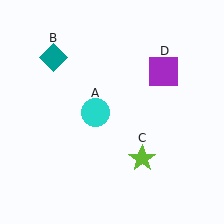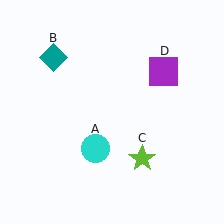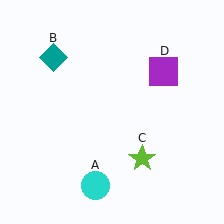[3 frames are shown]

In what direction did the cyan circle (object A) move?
The cyan circle (object A) moved down.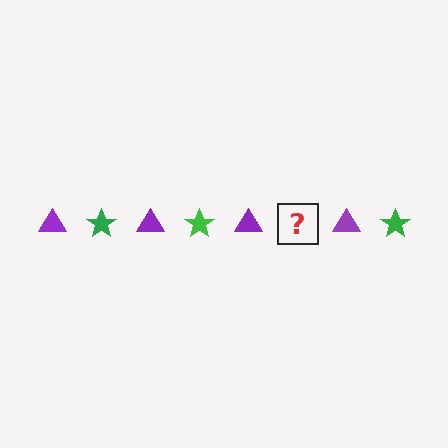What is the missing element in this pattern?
The missing element is a green star.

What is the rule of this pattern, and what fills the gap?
The rule is that the pattern alternates between purple triangle and green star. The gap should be filled with a green star.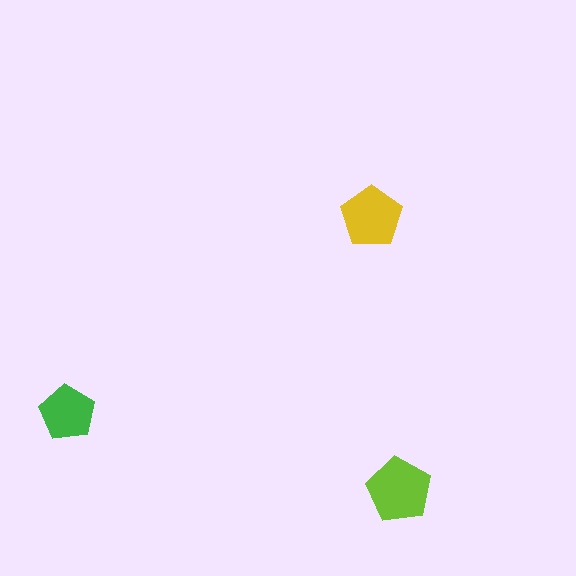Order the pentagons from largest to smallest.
the lime one, the yellow one, the green one.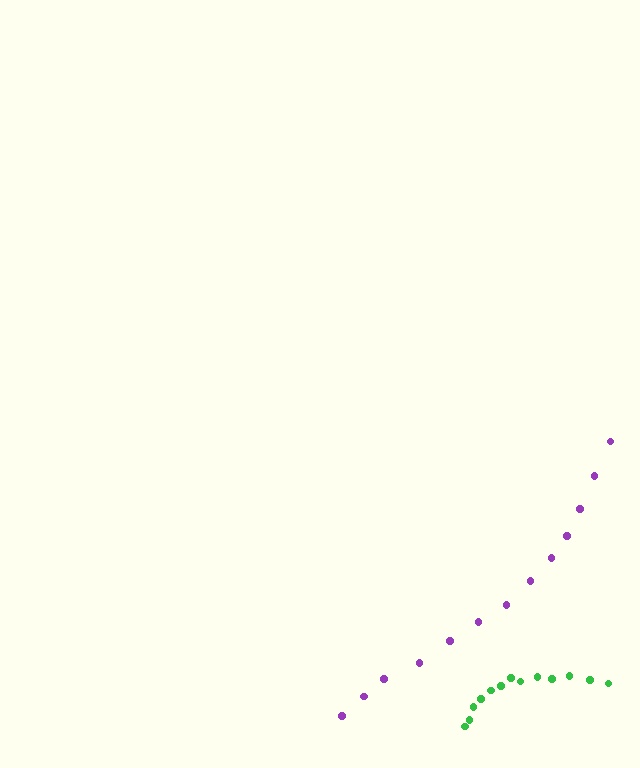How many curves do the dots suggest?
There are 2 distinct paths.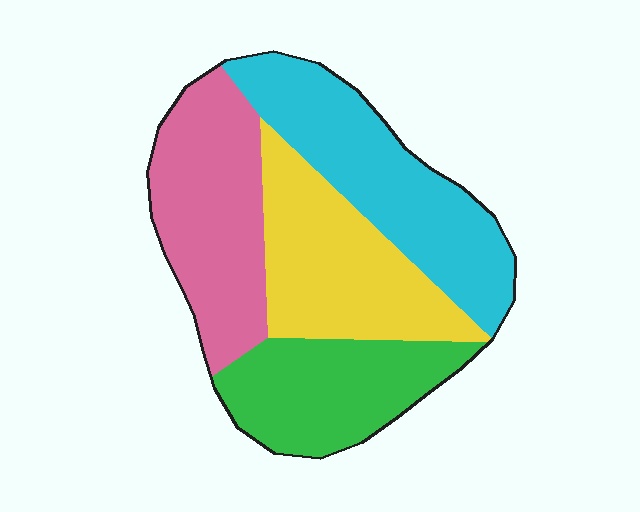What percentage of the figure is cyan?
Cyan covers roughly 30% of the figure.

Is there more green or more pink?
Pink.